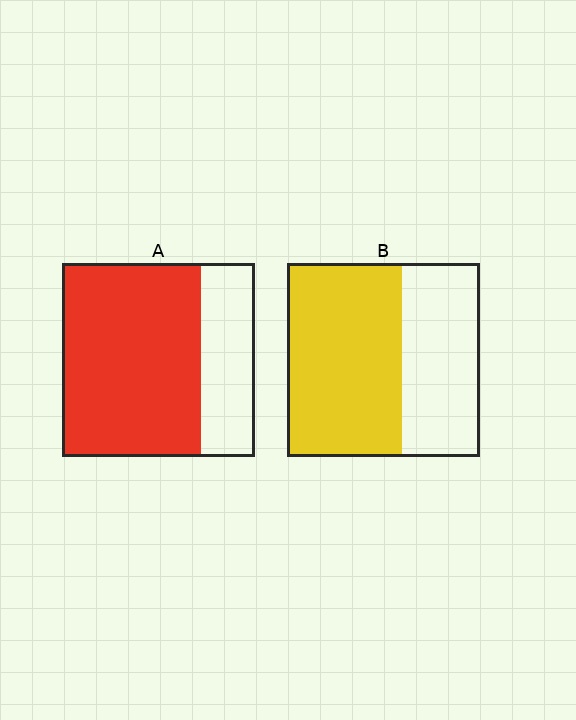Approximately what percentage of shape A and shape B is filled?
A is approximately 70% and B is approximately 60%.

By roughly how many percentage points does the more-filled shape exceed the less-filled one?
By roughly 10 percentage points (A over B).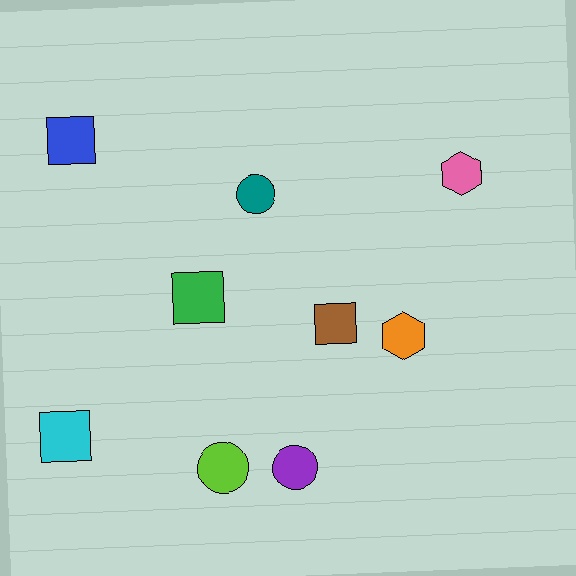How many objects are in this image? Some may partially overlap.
There are 9 objects.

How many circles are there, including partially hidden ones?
There are 3 circles.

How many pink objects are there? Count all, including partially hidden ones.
There is 1 pink object.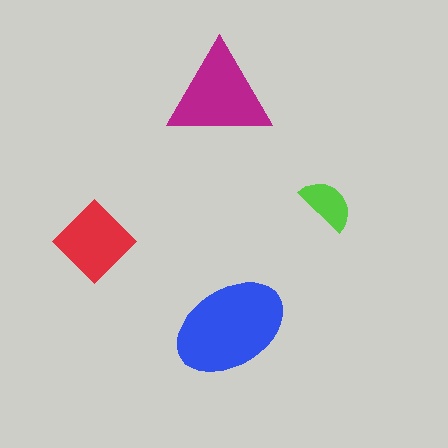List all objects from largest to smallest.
The blue ellipse, the magenta triangle, the red diamond, the lime semicircle.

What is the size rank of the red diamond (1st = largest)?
3rd.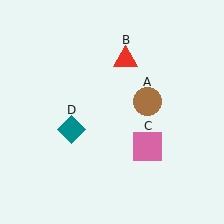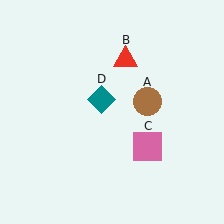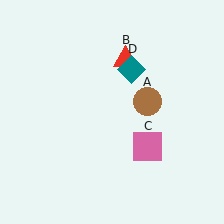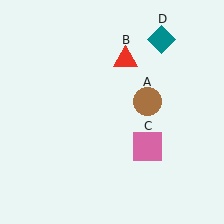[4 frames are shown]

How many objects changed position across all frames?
1 object changed position: teal diamond (object D).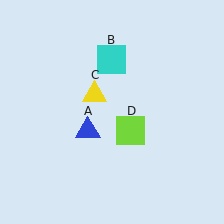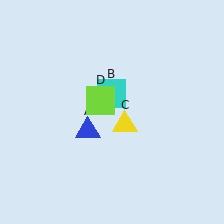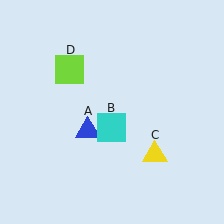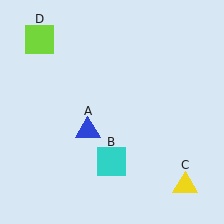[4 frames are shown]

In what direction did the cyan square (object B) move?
The cyan square (object B) moved down.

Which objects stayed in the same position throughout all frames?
Blue triangle (object A) remained stationary.